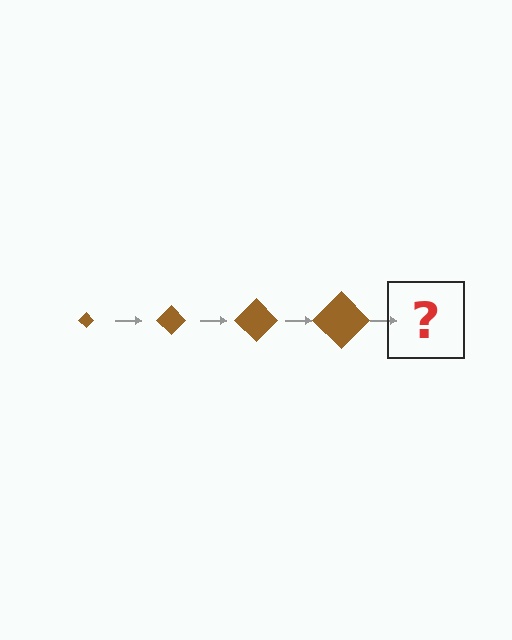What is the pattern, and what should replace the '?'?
The pattern is that the diamond gets progressively larger each step. The '?' should be a brown diamond, larger than the previous one.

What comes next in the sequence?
The next element should be a brown diamond, larger than the previous one.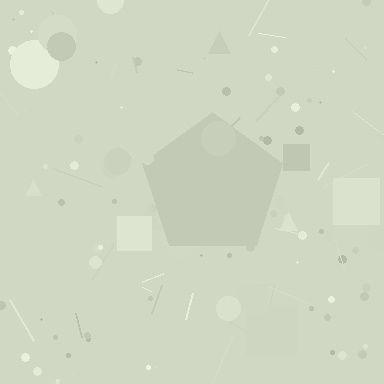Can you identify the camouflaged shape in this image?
The camouflaged shape is a pentagon.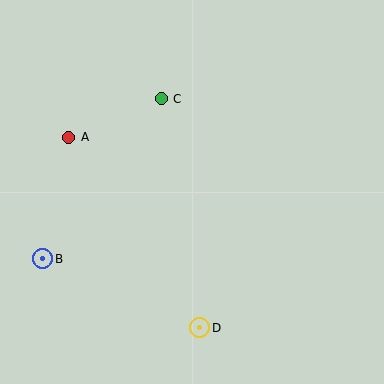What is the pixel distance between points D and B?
The distance between D and B is 172 pixels.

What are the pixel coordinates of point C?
Point C is at (161, 99).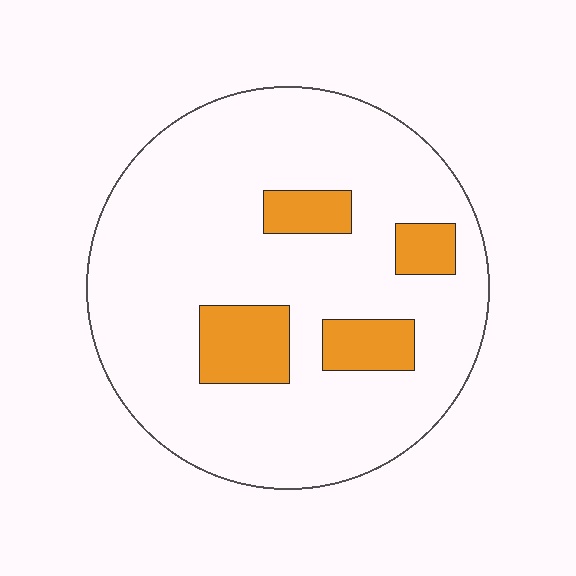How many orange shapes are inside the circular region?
4.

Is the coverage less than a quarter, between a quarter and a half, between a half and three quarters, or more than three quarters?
Less than a quarter.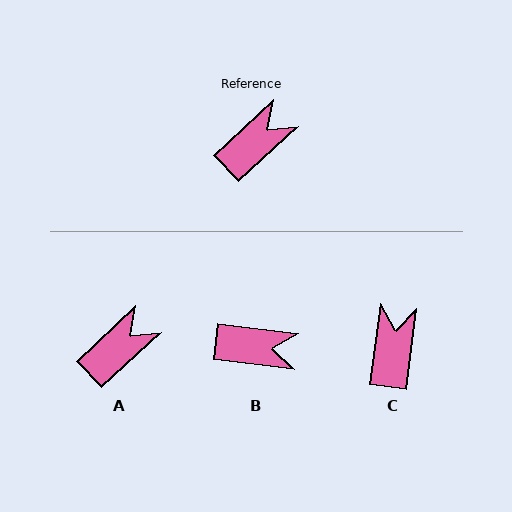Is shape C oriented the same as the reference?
No, it is off by about 40 degrees.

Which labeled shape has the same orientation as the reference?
A.